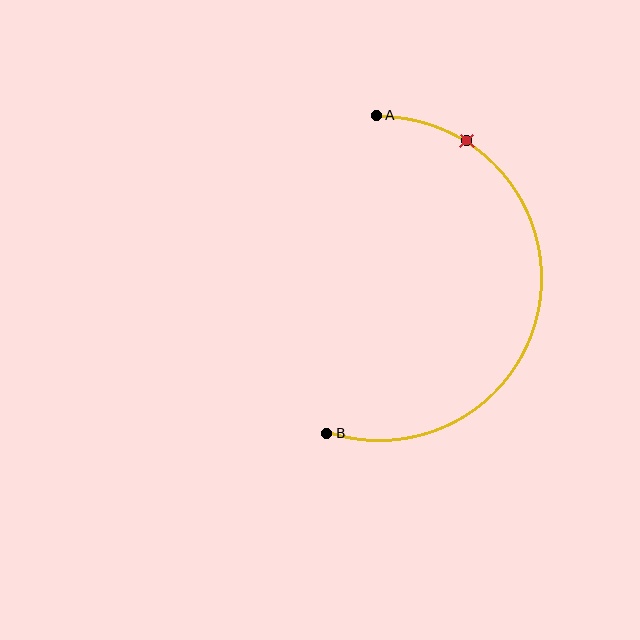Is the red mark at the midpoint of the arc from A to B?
No. The red mark lies on the arc but is closer to endpoint A. The arc midpoint would be at the point on the curve equidistant along the arc from both A and B.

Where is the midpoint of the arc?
The arc midpoint is the point on the curve farthest from the straight line joining A and B. It sits to the right of that line.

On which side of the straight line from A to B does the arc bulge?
The arc bulges to the right of the straight line connecting A and B.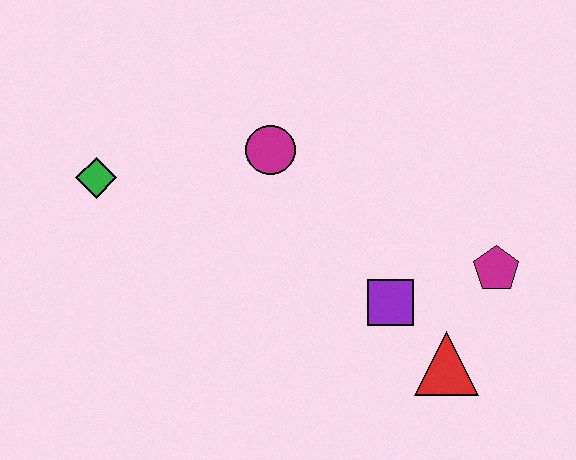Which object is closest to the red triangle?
The purple square is closest to the red triangle.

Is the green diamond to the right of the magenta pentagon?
No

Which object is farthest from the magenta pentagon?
The green diamond is farthest from the magenta pentagon.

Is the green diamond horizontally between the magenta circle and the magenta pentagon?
No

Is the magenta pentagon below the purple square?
No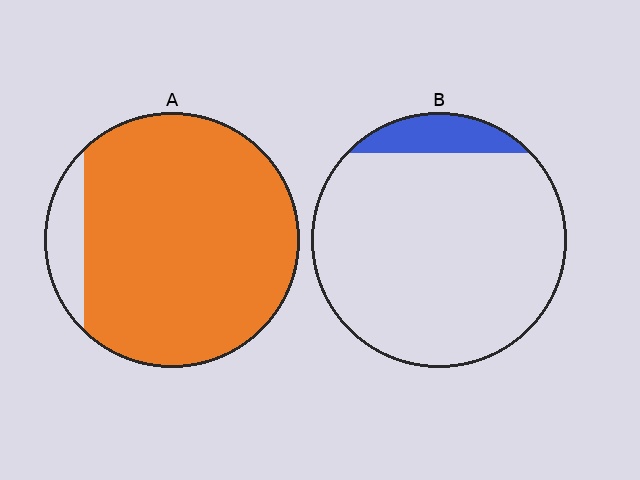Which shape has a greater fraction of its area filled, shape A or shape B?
Shape A.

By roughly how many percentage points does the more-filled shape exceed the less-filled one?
By roughly 80 percentage points (A over B).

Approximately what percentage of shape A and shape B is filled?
A is approximately 90% and B is approximately 10%.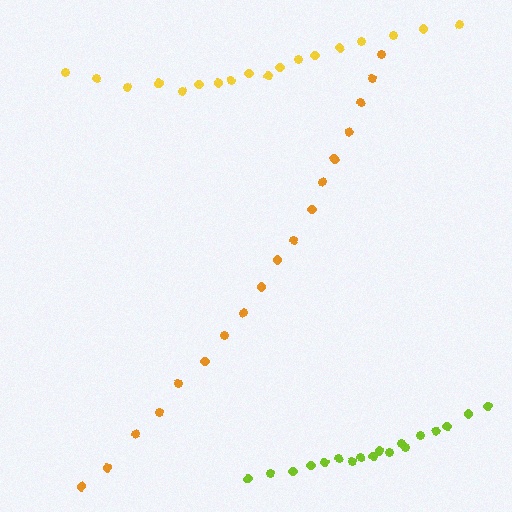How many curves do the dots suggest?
There are 3 distinct paths.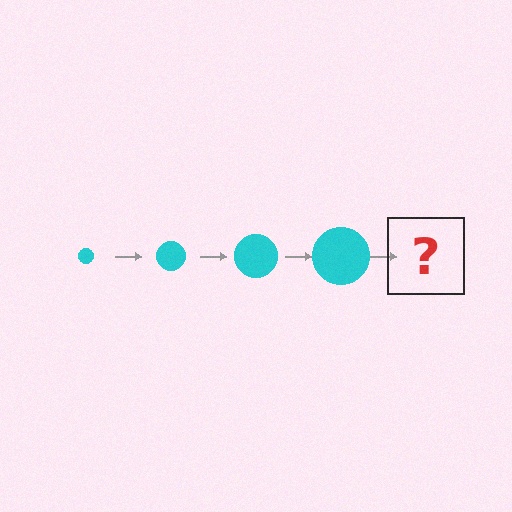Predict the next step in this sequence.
The next step is a cyan circle, larger than the previous one.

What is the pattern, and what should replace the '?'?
The pattern is that the circle gets progressively larger each step. The '?' should be a cyan circle, larger than the previous one.